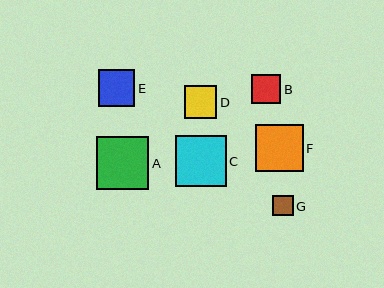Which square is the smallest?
Square G is the smallest with a size of approximately 20 pixels.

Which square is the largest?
Square A is the largest with a size of approximately 53 pixels.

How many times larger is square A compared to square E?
Square A is approximately 1.4 times the size of square E.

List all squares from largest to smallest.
From largest to smallest: A, C, F, E, D, B, G.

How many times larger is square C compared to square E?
Square C is approximately 1.4 times the size of square E.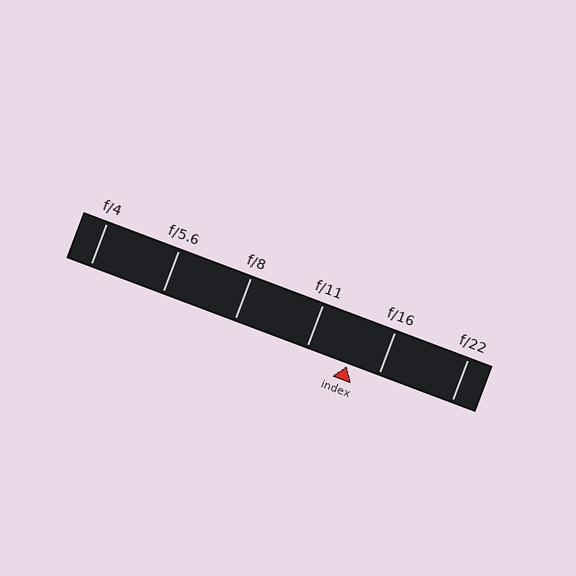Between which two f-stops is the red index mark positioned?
The index mark is between f/11 and f/16.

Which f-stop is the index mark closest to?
The index mark is closest to f/16.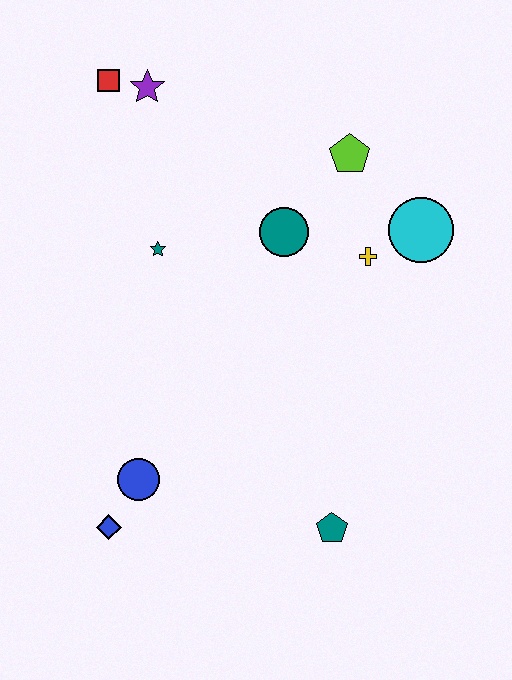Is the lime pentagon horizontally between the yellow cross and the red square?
Yes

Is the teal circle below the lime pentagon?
Yes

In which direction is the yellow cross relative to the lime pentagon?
The yellow cross is below the lime pentagon.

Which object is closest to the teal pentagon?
The blue circle is closest to the teal pentagon.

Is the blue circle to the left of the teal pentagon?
Yes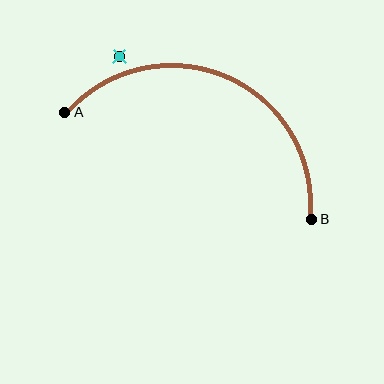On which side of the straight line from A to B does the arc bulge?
The arc bulges above the straight line connecting A and B.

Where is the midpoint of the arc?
The arc midpoint is the point on the curve farthest from the straight line joining A and B. It sits above that line.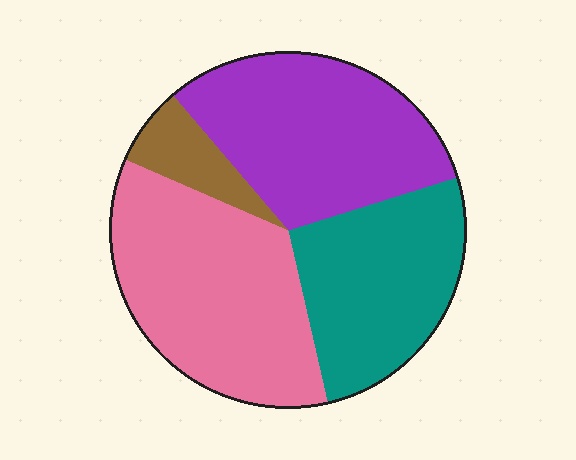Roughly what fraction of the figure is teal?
Teal covers about 25% of the figure.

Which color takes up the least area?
Brown, at roughly 5%.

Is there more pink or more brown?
Pink.